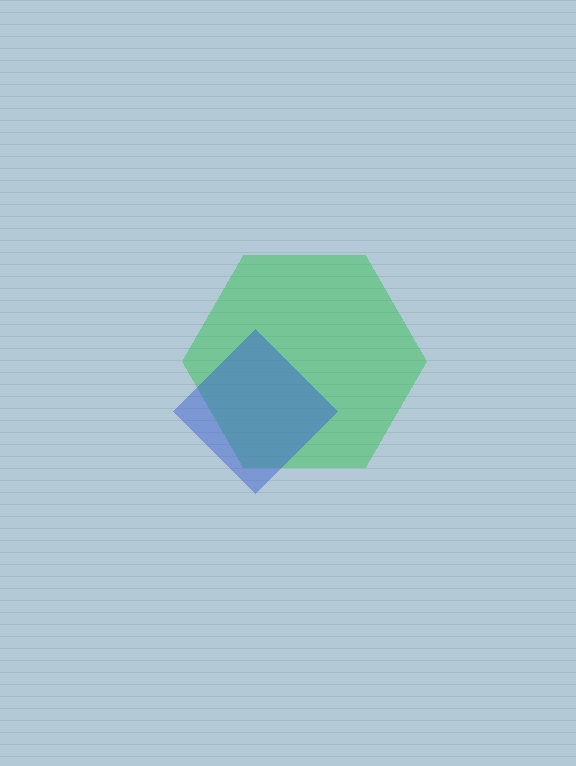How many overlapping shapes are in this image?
There are 2 overlapping shapes in the image.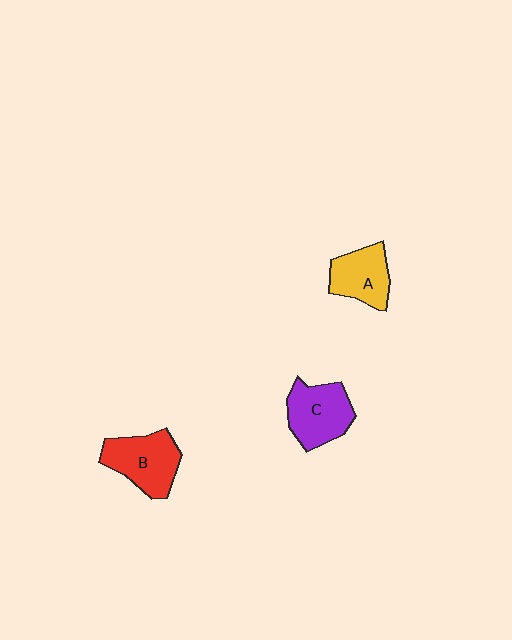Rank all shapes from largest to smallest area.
From largest to smallest: B (red), C (purple), A (yellow).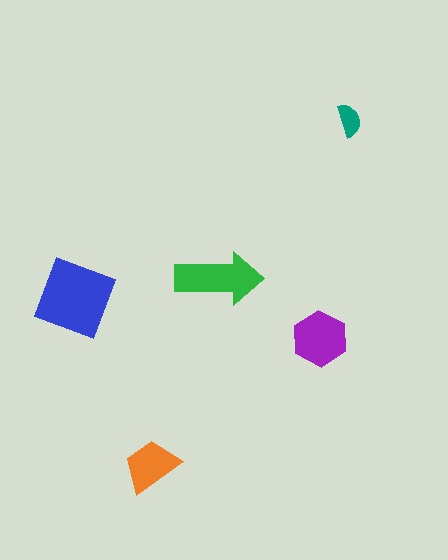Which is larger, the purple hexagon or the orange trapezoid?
The purple hexagon.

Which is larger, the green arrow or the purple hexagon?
The green arrow.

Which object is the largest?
The blue diamond.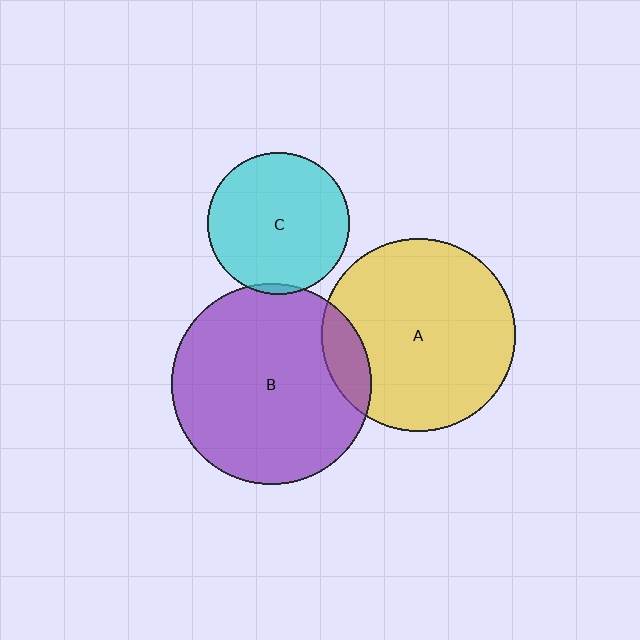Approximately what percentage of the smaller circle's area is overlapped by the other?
Approximately 5%.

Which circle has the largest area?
Circle B (purple).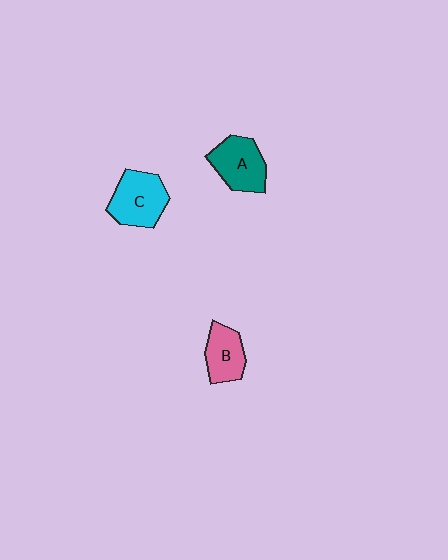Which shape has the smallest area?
Shape B (pink).